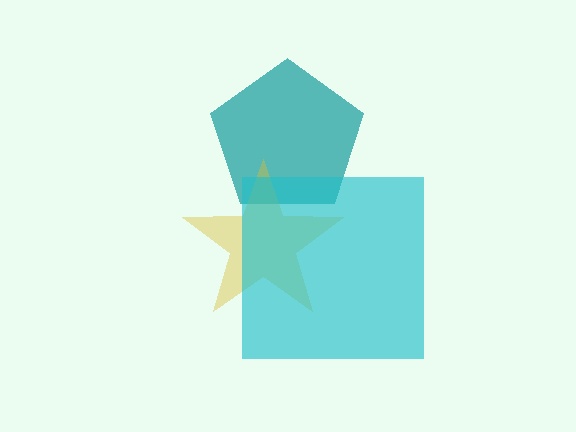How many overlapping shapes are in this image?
There are 3 overlapping shapes in the image.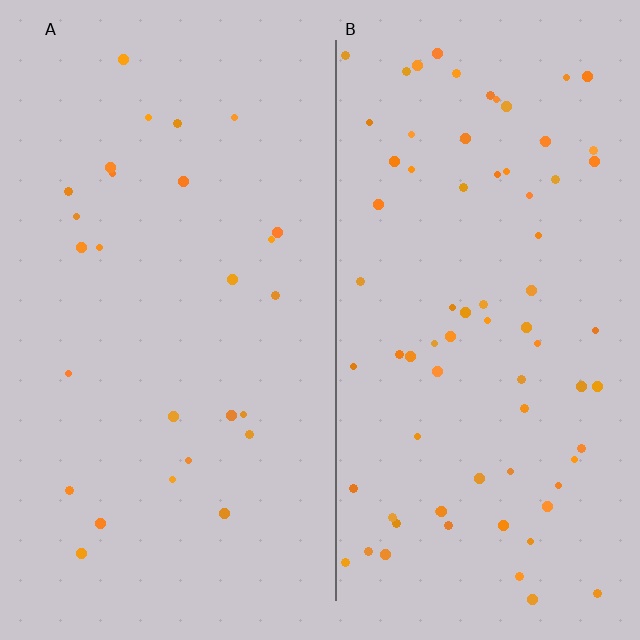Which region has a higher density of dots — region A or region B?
B (the right).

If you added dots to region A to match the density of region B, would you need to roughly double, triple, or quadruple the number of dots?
Approximately triple.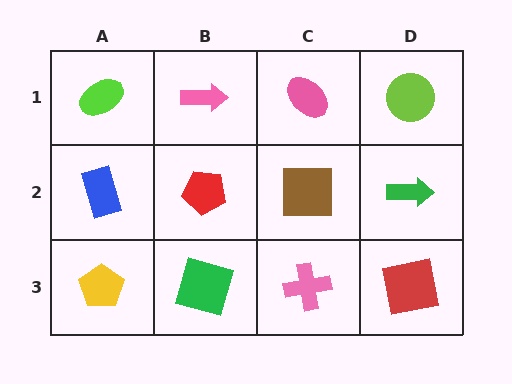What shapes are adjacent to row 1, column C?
A brown square (row 2, column C), a pink arrow (row 1, column B), a lime circle (row 1, column D).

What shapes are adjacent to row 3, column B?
A red pentagon (row 2, column B), a yellow pentagon (row 3, column A), a pink cross (row 3, column C).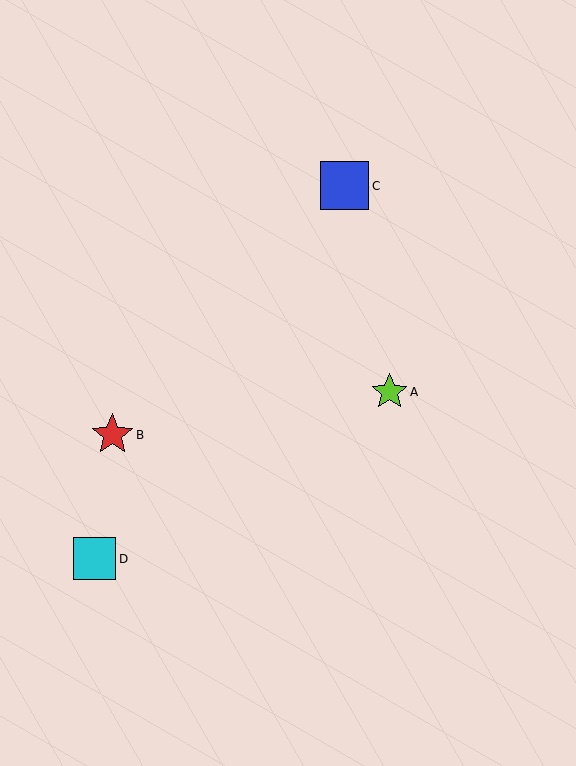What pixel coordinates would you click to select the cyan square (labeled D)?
Click at (95, 559) to select the cyan square D.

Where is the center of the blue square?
The center of the blue square is at (345, 186).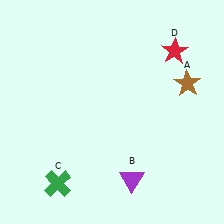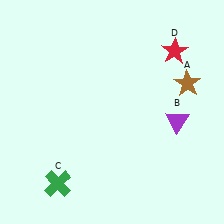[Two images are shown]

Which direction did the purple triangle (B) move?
The purple triangle (B) moved up.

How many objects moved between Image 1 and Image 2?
1 object moved between the two images.